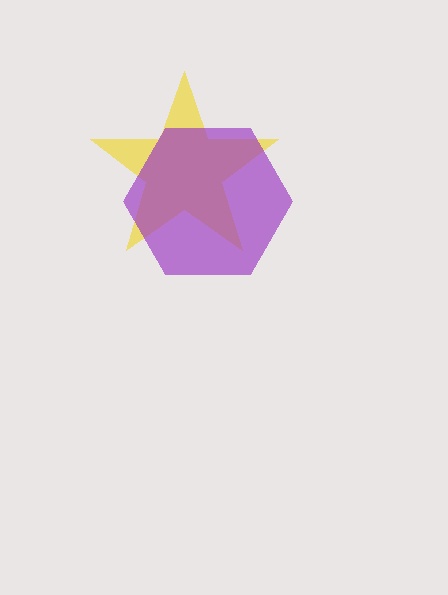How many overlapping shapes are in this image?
There are 2 overlapping shapes in the image.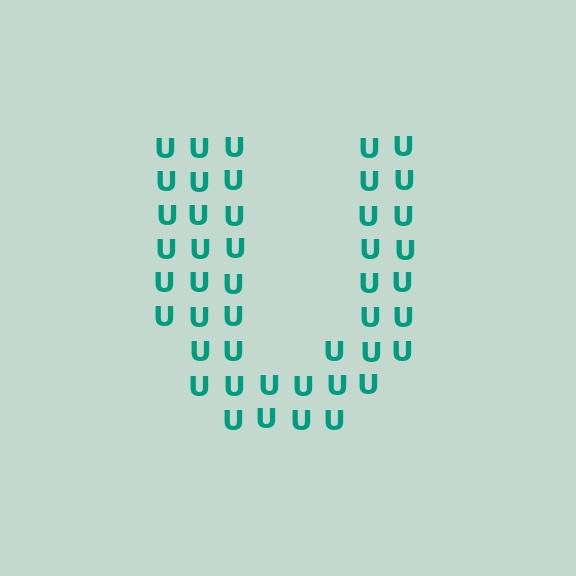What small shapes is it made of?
It is made of small letter U's.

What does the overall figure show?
The overall figure shows the letter U.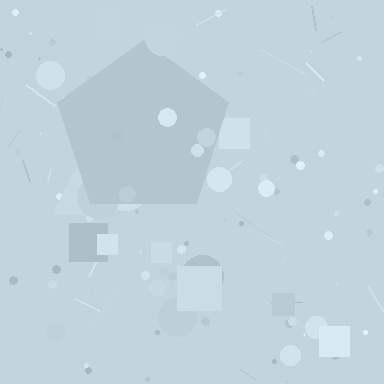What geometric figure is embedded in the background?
A pentagon is embedded in the background.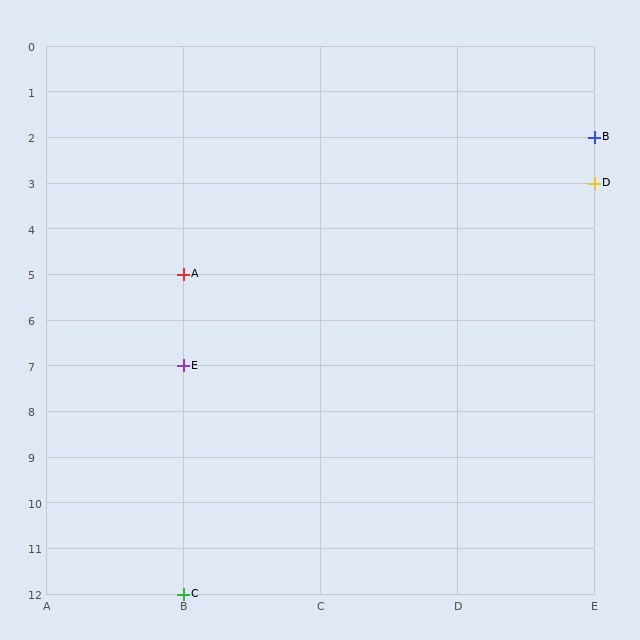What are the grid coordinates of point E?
Point E is at grid coordinates (B, 7).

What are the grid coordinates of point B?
Point B is at grid coordinates (E, 2).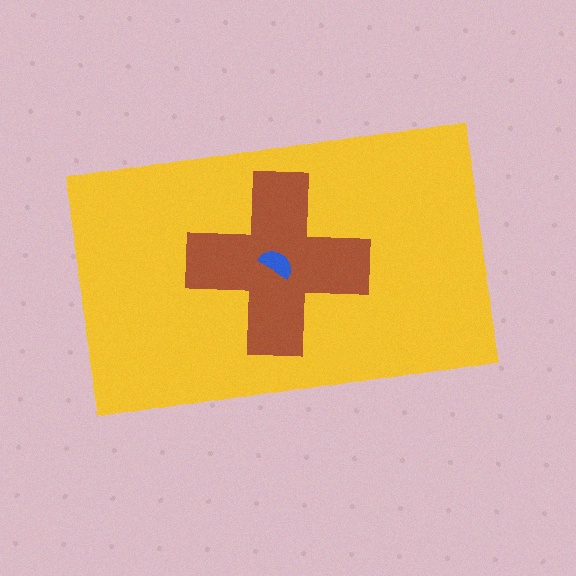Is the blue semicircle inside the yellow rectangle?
Yes.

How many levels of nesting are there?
3.